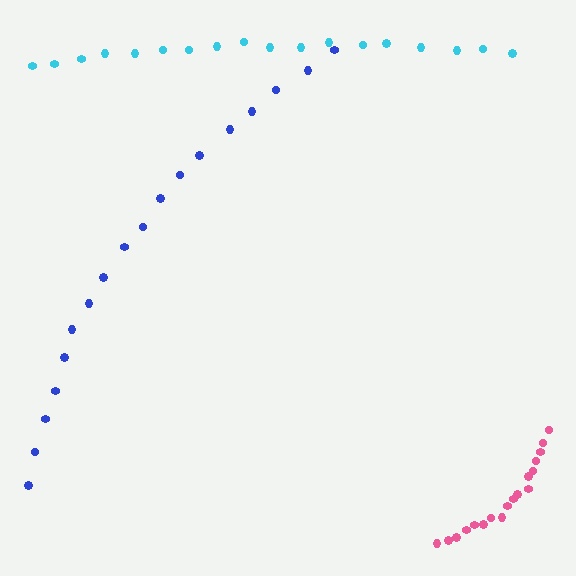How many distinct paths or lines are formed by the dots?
There are 3 distinct paths.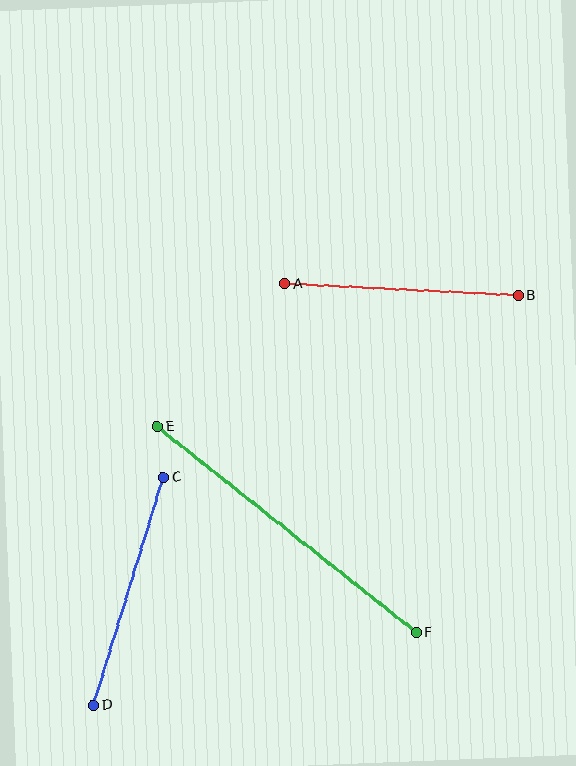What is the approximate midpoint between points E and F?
The midpoint is at approximately (287, 529) pixels.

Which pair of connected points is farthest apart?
Points E and F are farthest apart.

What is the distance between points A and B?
The distance is approximately 233 pixels.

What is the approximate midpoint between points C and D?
The midpoint is at approximately (128, 591) pixels.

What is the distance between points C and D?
The distance is approximately 238 pixels.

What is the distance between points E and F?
The distance is approximately 330 pixels.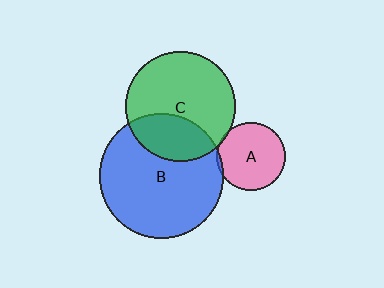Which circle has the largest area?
Circle B (blue).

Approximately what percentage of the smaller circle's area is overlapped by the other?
Approximately 5%.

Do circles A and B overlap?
Yes.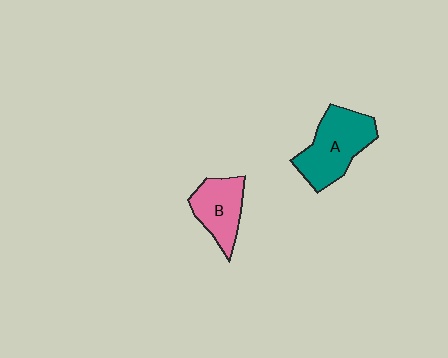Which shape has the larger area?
Shape A (teal).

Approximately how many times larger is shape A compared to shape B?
Approximately 1.4 times.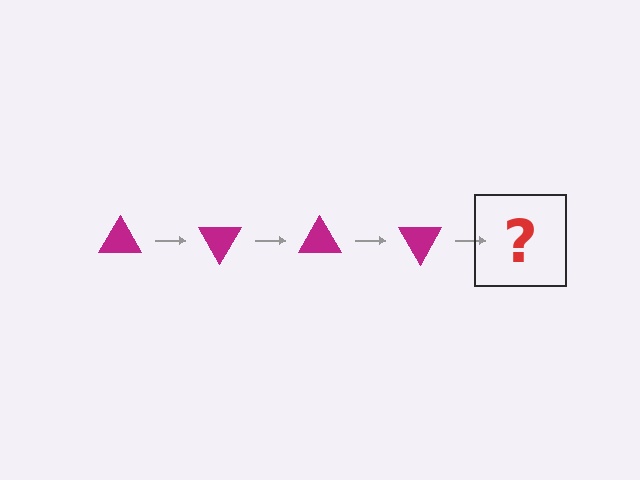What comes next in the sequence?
The next element should be a magenta triangle rotated 240 degrees.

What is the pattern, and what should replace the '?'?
The pattern is that the triangle rotates 60 degrees each step. The '?' should be a magenta triangle rotated 240 degrees.